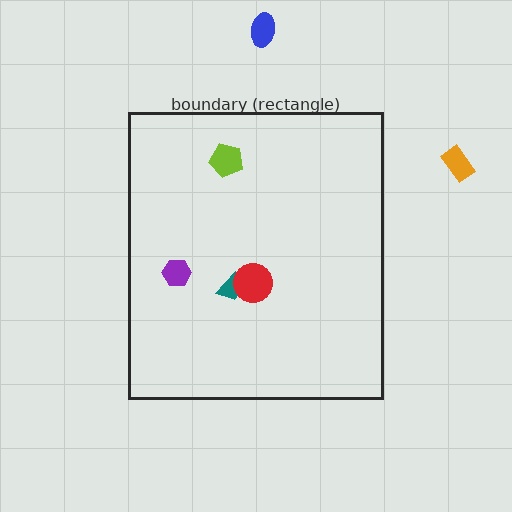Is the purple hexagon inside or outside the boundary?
Inside.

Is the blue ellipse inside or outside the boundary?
Outside.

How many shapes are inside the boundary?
4 inside, 2 outside.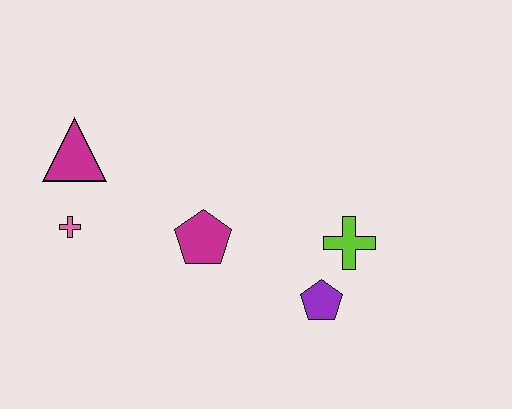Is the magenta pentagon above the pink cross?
No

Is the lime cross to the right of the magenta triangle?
Yes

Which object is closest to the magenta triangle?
The pink cross is closest to the magenta triangle.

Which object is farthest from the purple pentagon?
The magenta triangle is farthest from the purple pentagon.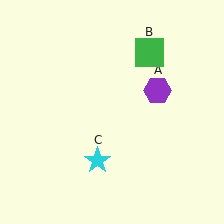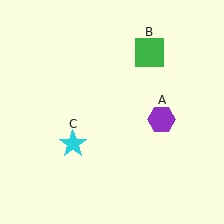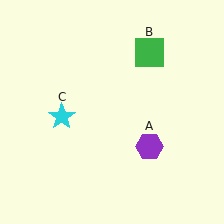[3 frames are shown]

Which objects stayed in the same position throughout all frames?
Green square (object B) remained stationary.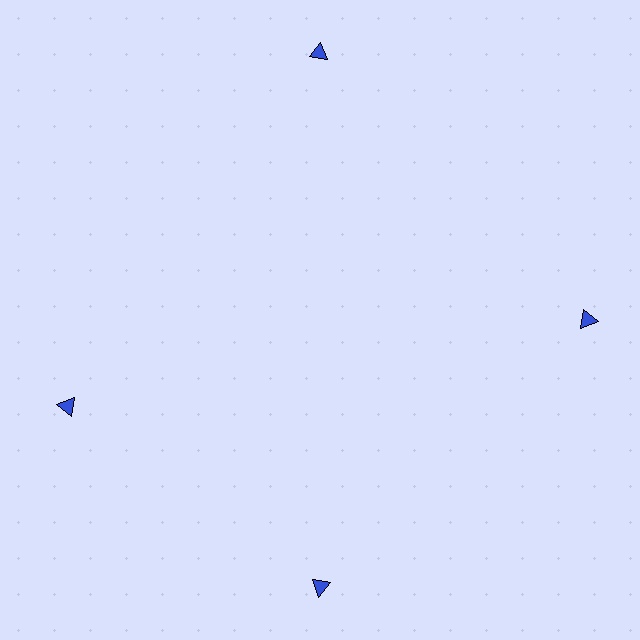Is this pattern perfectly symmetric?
No. The 4 blue triangles are arranged in a ring, but one element near the 9 o'clock position is rotated out of alignment along the ring, breaking the 4-fold rotational symmetry.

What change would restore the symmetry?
The symmetry would be restored by rotating it back into even spacing with its neighbors so that all 4 triangles sit at equal angles and equal distance from the center.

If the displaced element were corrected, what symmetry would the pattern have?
It would have 4-fold rotational symmetry — the pattern would map onto itself every 90 degrees.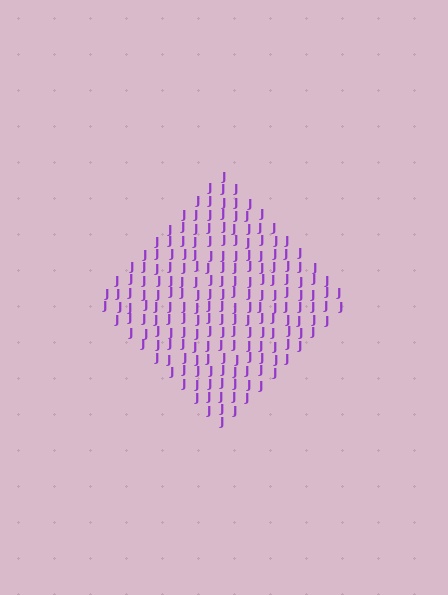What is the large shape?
The large shape is a diamond.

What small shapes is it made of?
It is made of small letter J's.